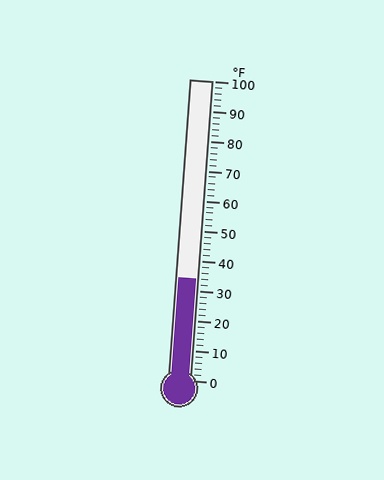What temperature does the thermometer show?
The thermometer shows approximately 34°F.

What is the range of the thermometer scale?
The thermometer scale ranges from 0°F to 100°F.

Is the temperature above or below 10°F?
The temperature is above 10°F.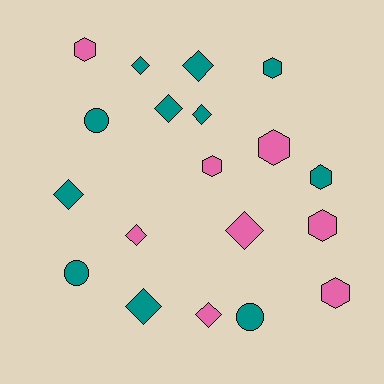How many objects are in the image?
There are 19 objects.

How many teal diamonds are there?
There are 6 teal diamonds.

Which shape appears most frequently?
Diamond, with 9 objects.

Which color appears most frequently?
Teal, with 11 objects.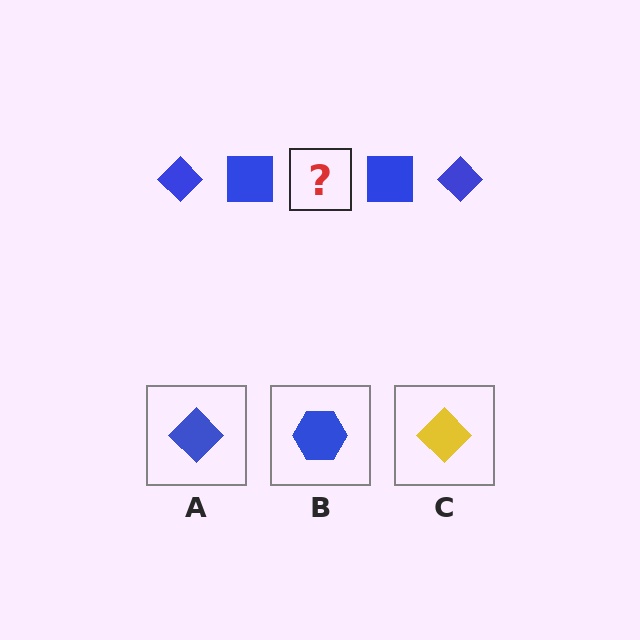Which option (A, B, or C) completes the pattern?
A.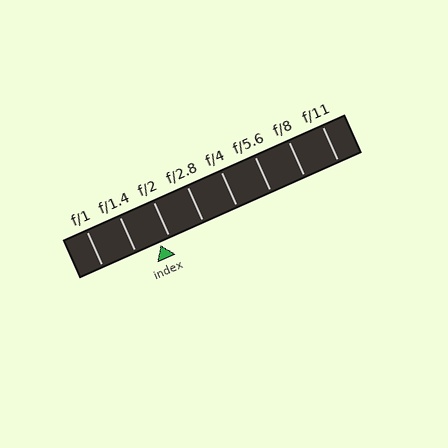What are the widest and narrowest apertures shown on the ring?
The widest aperture shown is f/1 and the narrowest is f/11.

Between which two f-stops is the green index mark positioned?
The index mark is between f/1.4 and f/2.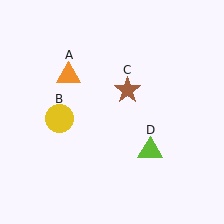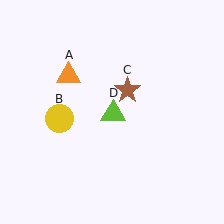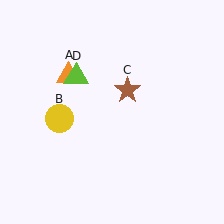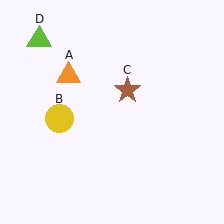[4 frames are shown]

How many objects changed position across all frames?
1 object changed position: lime triangle (object D).